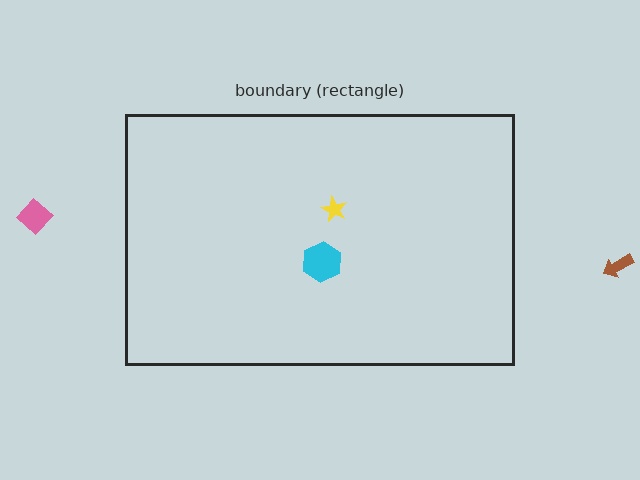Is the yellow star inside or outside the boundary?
Inside.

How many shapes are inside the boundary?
2 inside, 2 outside.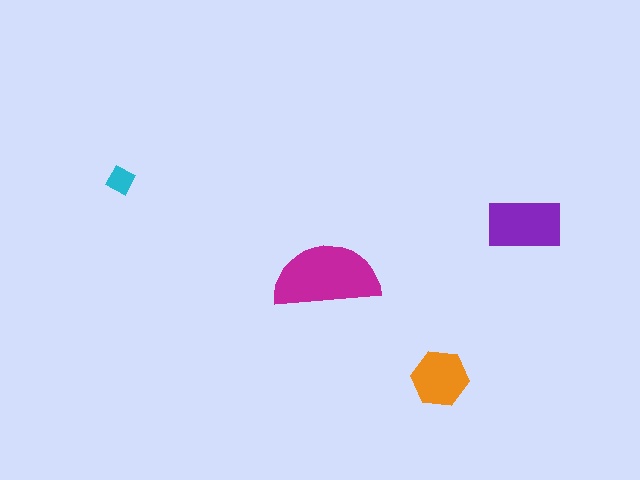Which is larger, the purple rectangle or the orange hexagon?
The purple rectangle.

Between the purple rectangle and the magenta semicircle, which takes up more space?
The magenta semicircle.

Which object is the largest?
The magenta semicircle.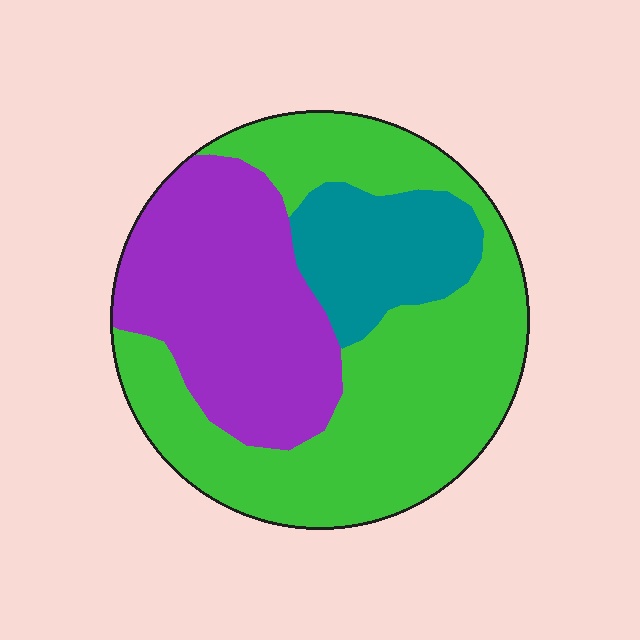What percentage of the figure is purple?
Purple takes up about one third (1/3) of the figure.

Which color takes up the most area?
Green, at roughly 50%.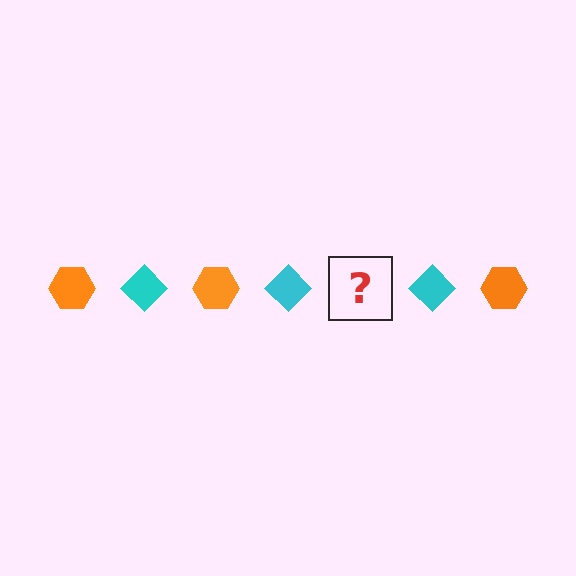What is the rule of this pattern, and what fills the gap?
The rule is that the pattern alternates between orange hexagon and cyan diamond. The gap should be filled with an orange hexagon.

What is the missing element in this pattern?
The missing element is an orange hexagon.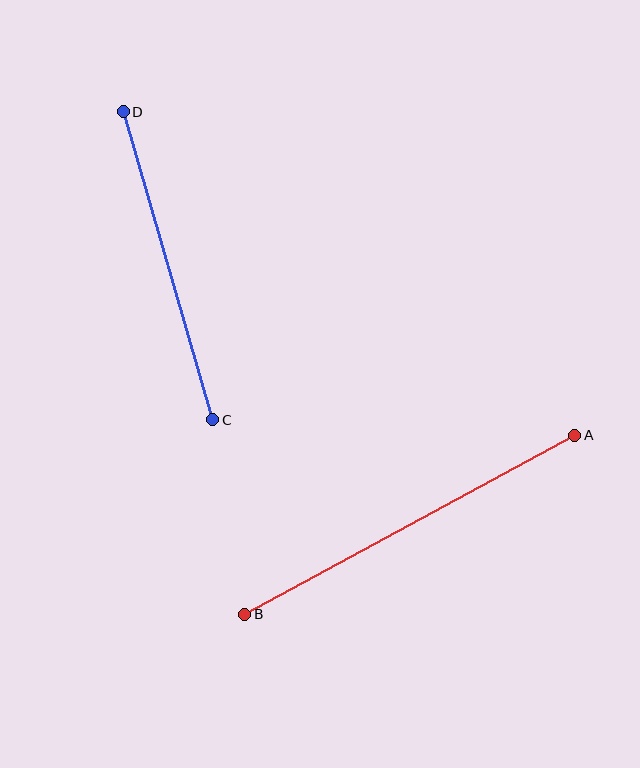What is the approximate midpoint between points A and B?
The midpoint is at approximately (410, 525) pixels.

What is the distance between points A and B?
The distance is approximately 376 pixels.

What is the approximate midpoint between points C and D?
The midpoint is at approximately (168, 266) pixels.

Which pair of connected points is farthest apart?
Points A and B are farthest apart.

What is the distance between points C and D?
The distance is approximately 320 pixels.